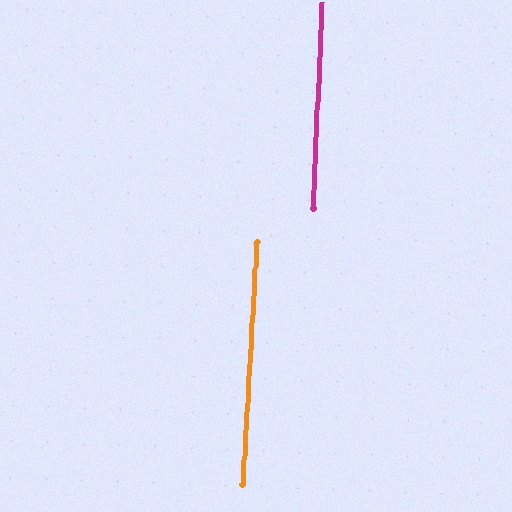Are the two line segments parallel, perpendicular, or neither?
Parallel — their directions differ by only 0.8°.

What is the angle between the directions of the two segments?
Approximately 1 degree.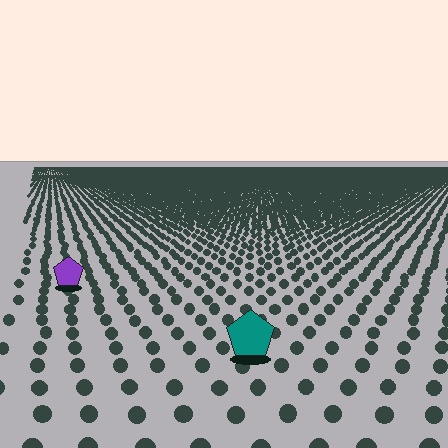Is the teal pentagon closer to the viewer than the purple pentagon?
Yes. The teal pentagon is closer — you can tell from the texture gradient: the ground texture is coarser near it.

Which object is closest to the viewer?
The teal pentagon is closest. The texture marks near it are larger and more spread out.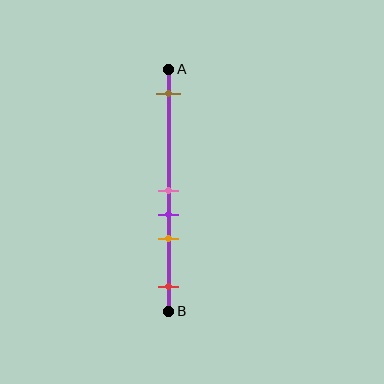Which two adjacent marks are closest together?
The pink and purple marks are the closest adjacent pair.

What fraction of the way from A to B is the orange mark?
The orange mark is approximately 70% (0.7) of the way from A to B.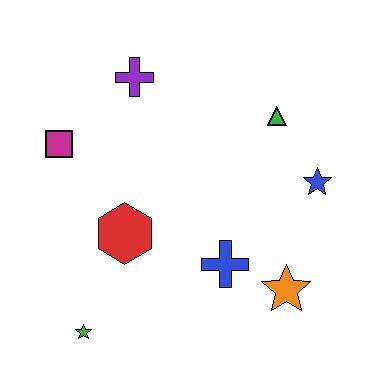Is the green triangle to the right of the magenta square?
Yes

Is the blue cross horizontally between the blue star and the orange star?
No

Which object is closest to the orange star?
The blue cross is closest to the orange star.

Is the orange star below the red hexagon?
Yes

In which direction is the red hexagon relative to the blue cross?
The red hexagon is to the left of the blue cross.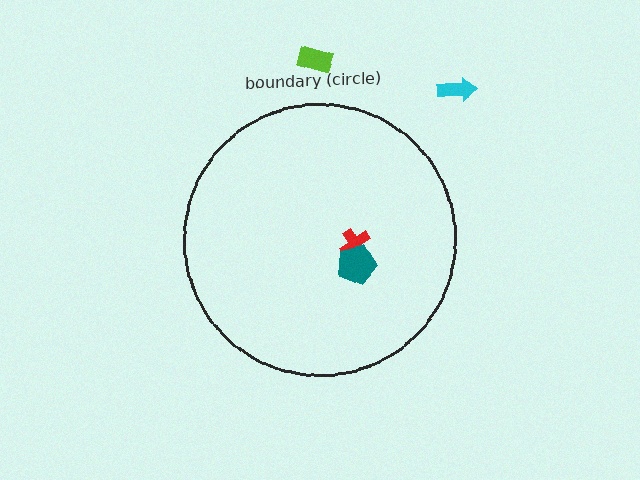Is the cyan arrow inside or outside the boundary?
Outside.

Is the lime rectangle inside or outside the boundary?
Outside.